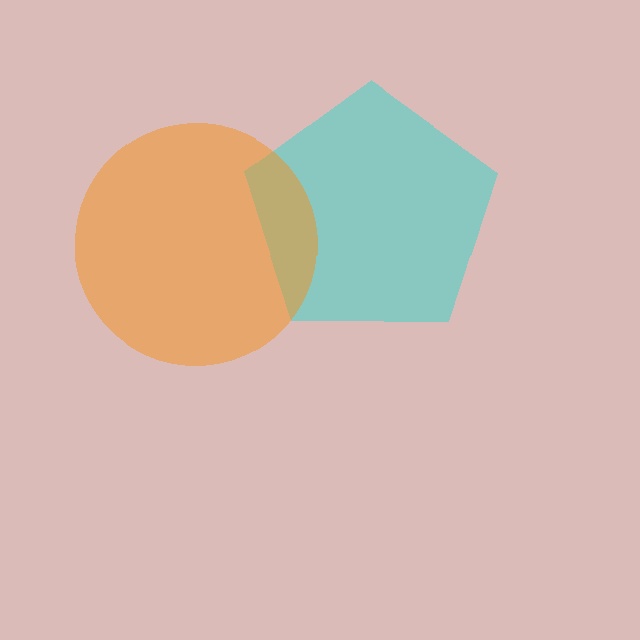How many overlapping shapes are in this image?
There are 2 overlapping shapes in the image.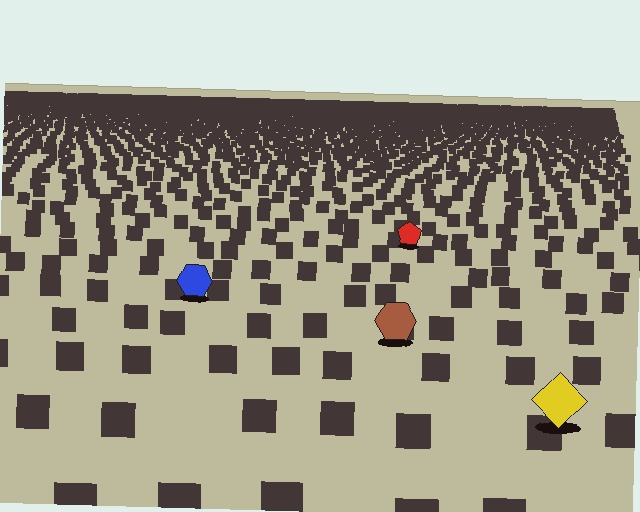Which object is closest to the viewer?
The yellow diamond is closest. The texture marks near it are larger and more spread out.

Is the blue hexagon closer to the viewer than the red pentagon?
Yes. The blue hexagon is closer — you can tell from the texture gradient: the ground texture is coarser near it.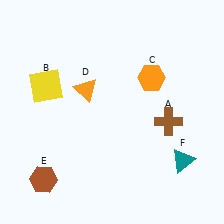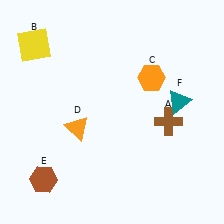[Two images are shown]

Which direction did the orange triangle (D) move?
The orange triangle (D) moved down.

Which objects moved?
The objects that moved are: the yellow square (B), the orange triangle (D), the teal triangle (F).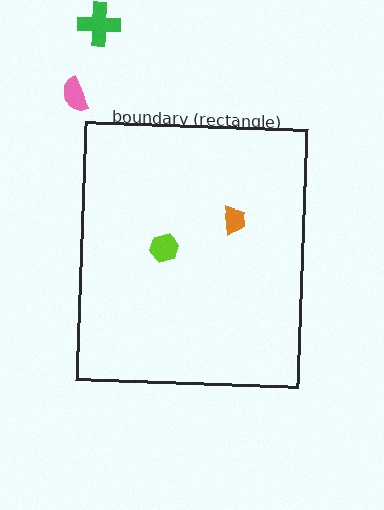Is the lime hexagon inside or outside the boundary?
Inside.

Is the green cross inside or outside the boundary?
Outside.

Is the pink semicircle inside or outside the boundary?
Outside.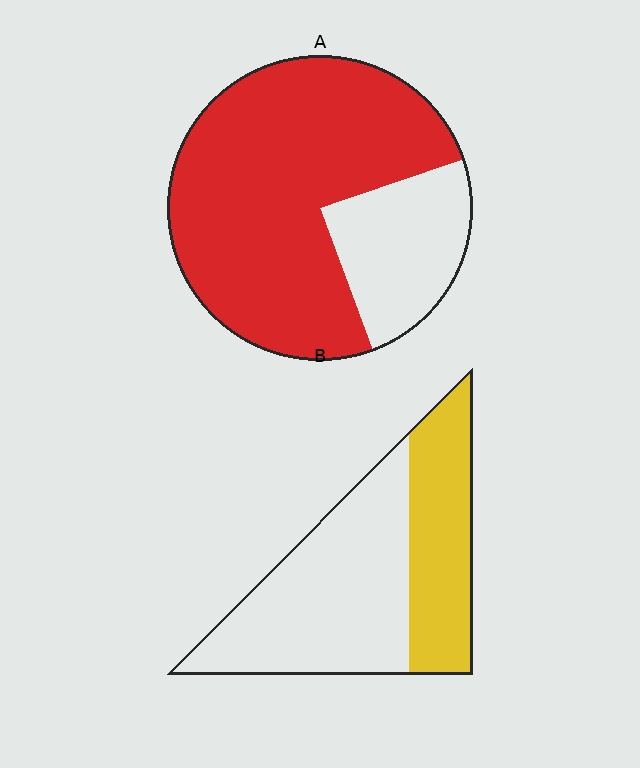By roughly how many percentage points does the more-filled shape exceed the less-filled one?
By roughly 40 percentage points (A over B).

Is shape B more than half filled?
No.